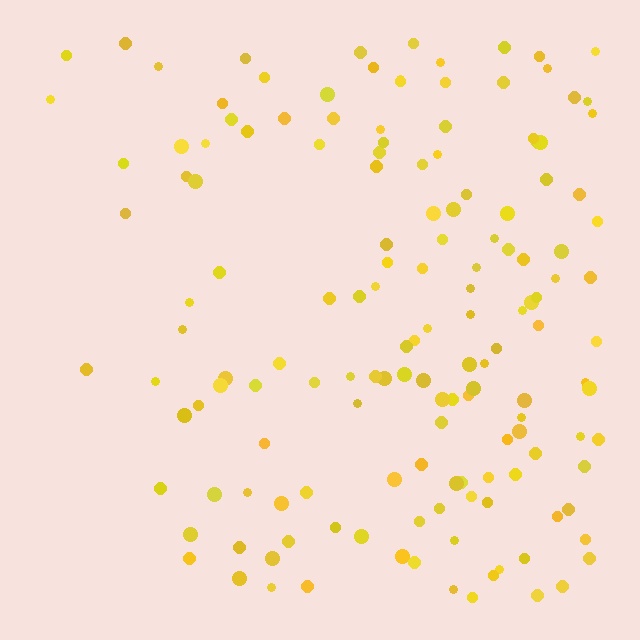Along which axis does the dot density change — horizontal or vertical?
Horizontal.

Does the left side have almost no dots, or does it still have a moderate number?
Still a moderate number, just noticeably fewer than the right.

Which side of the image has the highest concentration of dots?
The right.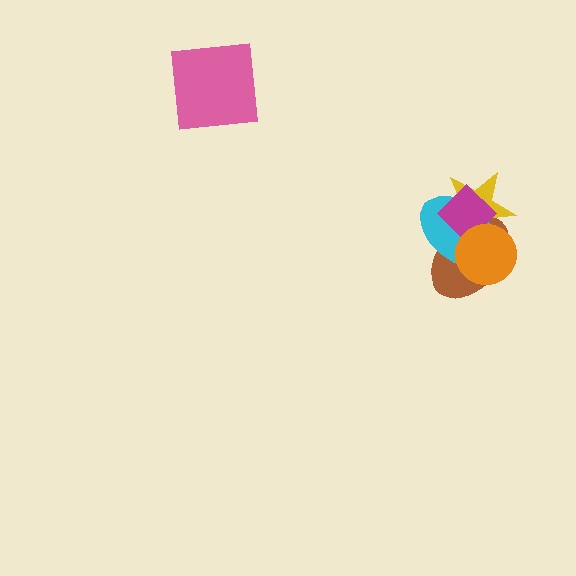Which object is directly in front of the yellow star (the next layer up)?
The brown ellipse is directly in front of the yellow star.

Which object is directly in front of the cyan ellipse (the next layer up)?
The magenta diamond is directly in front of the cyan ellipse.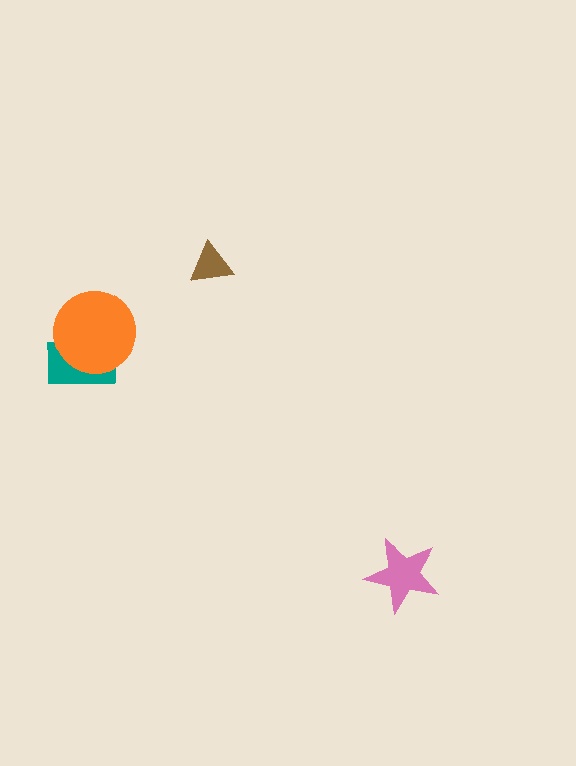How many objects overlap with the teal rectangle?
1 object overlaps with the teal rectangle.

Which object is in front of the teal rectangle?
The orange circle is in front of the teal rectangle.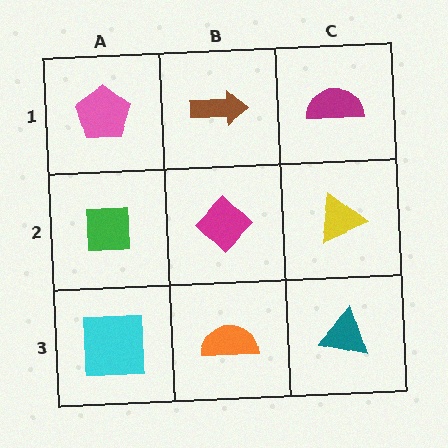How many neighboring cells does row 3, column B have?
3.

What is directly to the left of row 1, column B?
A pink pentagon.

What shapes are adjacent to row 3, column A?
A green square (row 2, column A), an orange semicircle (row 3, column B).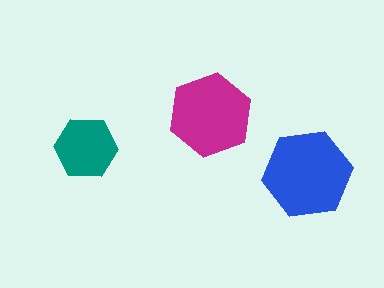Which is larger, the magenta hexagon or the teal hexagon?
The magenta one.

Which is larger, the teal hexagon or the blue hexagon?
The blue one.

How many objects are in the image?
There are 3 objects in the image.